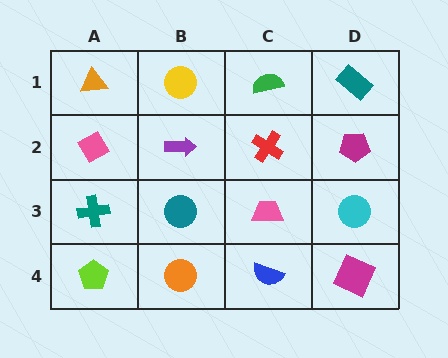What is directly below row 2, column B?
A teal circle.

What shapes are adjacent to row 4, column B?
A teal circle (row 3, column B), a lime pentagon (row 4, column A), a blue semicircle (row 4, column C).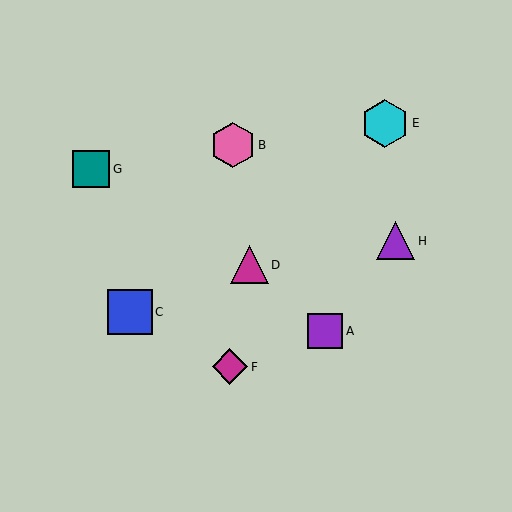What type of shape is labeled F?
Shape F is a magenta diamond.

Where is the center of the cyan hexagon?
The center of the cyan hexagon is at (385, 123).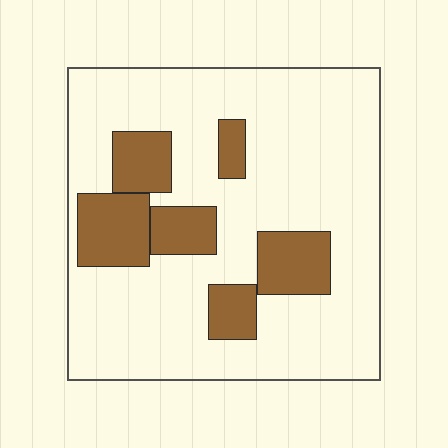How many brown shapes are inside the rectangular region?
6.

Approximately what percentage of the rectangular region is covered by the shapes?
Approximately 20%.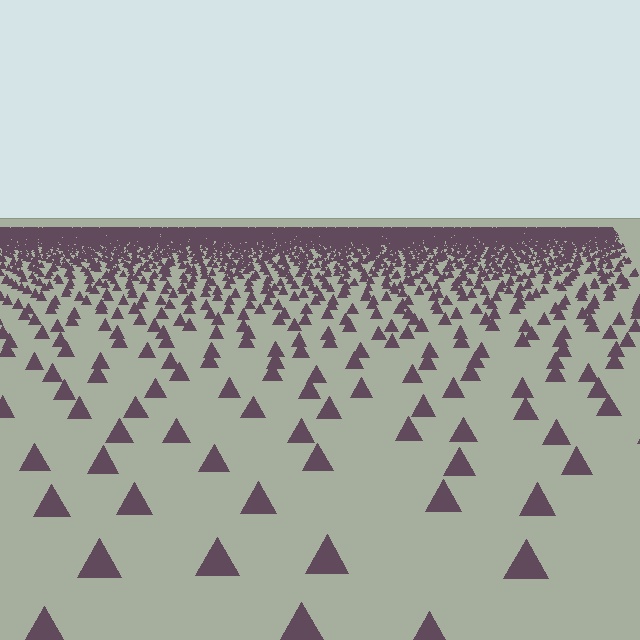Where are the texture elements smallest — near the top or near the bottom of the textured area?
Near the top.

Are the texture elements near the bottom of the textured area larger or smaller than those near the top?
Larger. Near the bottom, elements are closer to the viewer and appear at a bigger on-screen size.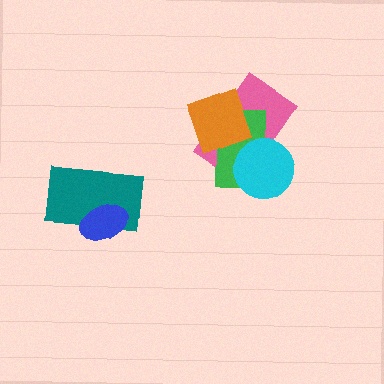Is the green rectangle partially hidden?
Yes, it is partially covered by another shape.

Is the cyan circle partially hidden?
No, no other shape covers it.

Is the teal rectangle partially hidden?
Yes, it is partially covered by another shape.